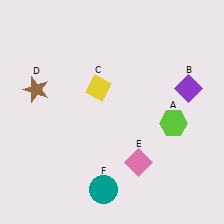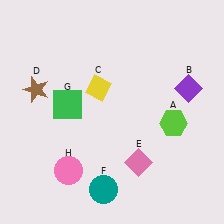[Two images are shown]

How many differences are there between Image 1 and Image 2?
There are 2 differences between the two images.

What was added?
A green square (G), a pink circle (H) were added in Image 2.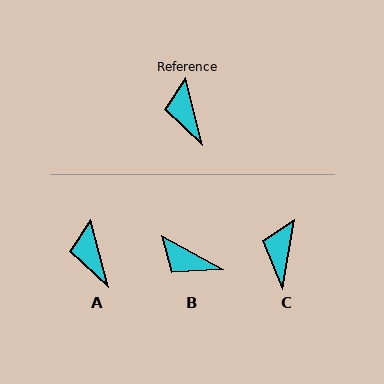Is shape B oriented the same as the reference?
No, it is off by about 47 degrees.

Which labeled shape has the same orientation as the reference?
A.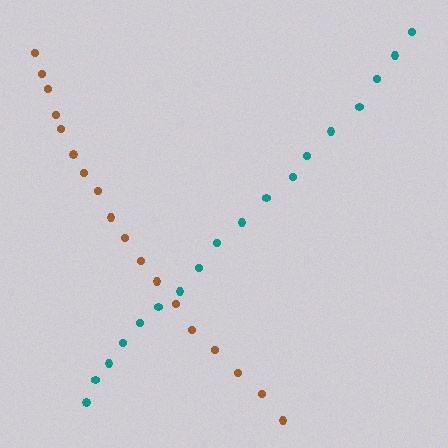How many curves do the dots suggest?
There are 2 distinct paths.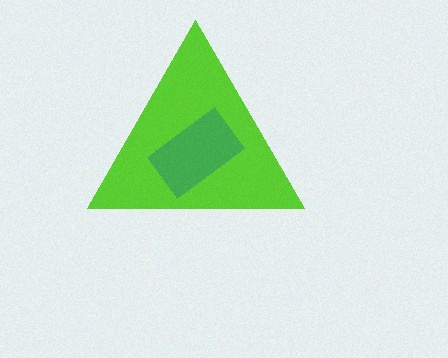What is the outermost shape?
The lime triangle.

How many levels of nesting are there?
2.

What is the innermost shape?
The green rectangle.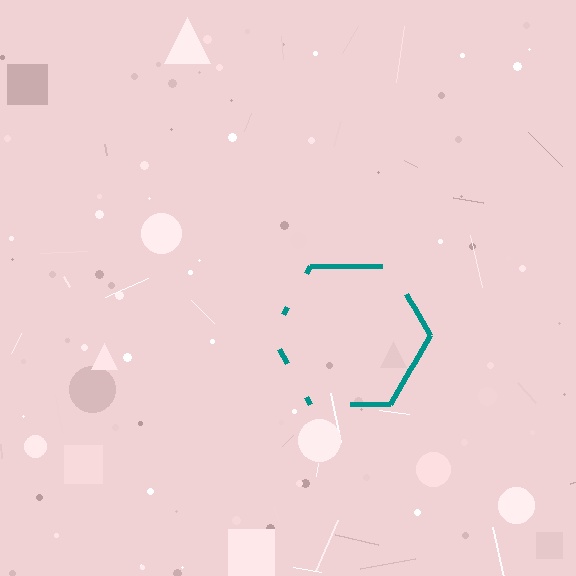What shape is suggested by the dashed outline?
The dashed outline suggests a hexagon.